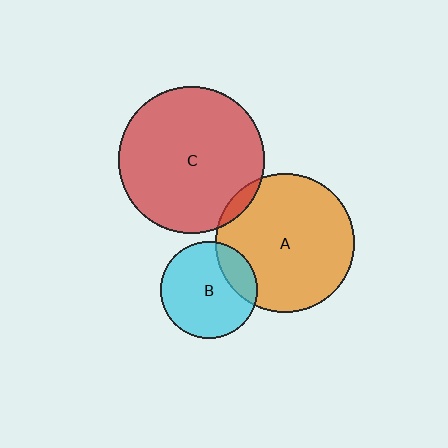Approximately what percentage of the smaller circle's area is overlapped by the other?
Approximately 20%.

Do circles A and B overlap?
Yes.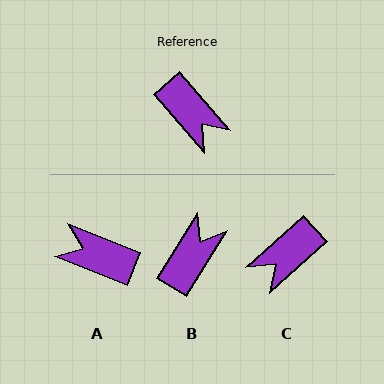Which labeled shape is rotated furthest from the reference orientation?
A, about 153 degrees away.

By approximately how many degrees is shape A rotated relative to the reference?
Approximately 153 degrees clockwise.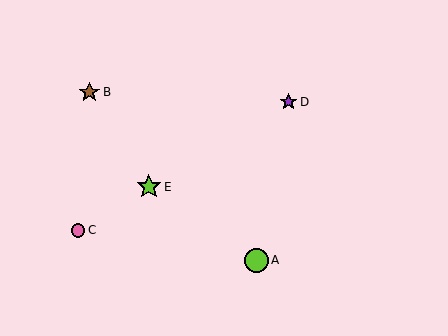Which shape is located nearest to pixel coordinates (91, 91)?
The brown star (labeled B) at (89, 92) is nearest to that location.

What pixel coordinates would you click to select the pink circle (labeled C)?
Click at (78, 230) to select the pink circle C.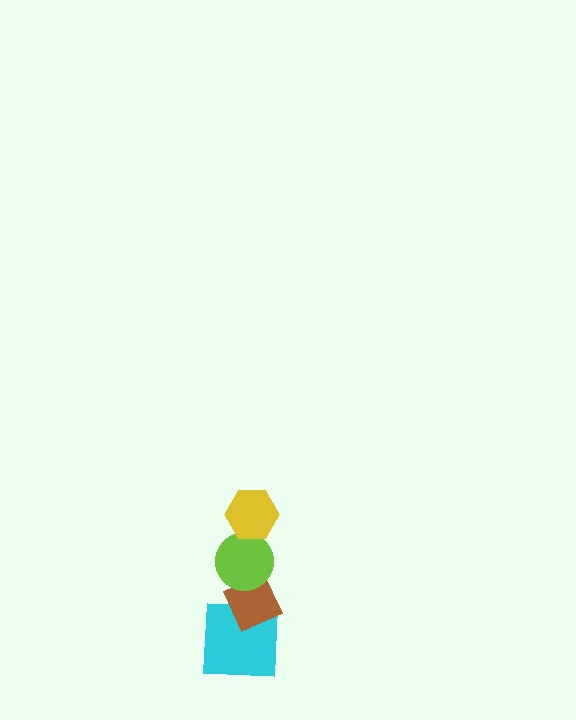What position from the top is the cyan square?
The cyan square is 4th from the top.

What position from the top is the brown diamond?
The brown diamond is 3rd from the top.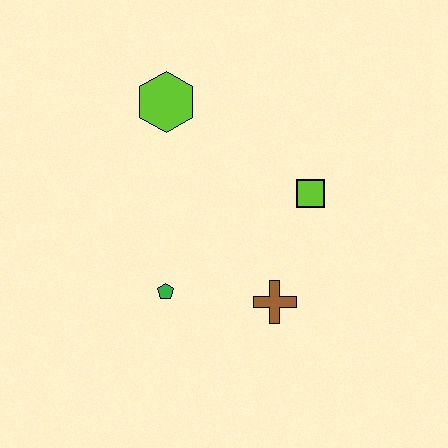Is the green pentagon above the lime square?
No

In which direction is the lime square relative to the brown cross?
The lime square is above the brown cross.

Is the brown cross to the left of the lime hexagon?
No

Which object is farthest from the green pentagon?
The lime hexagon is farthest from the green pentagon.